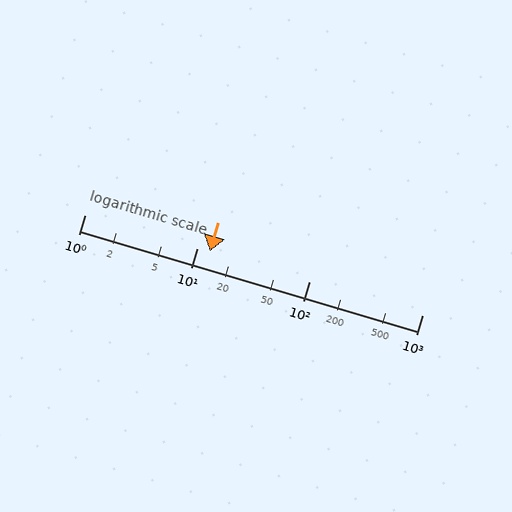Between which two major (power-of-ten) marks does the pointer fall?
The pointer is between 10 and 100.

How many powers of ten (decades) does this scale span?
The scale spans 3 decades, from 1 to 1000.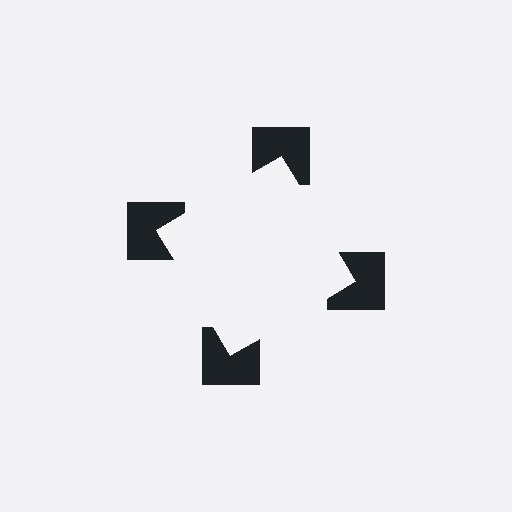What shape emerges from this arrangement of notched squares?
An illusory square — its edges are inferred from the aligned wedge cuts in the notched squares, not physically drawn.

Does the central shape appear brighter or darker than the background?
It typically appears slightly brighter than the background, even though no actual brightness change is drawn.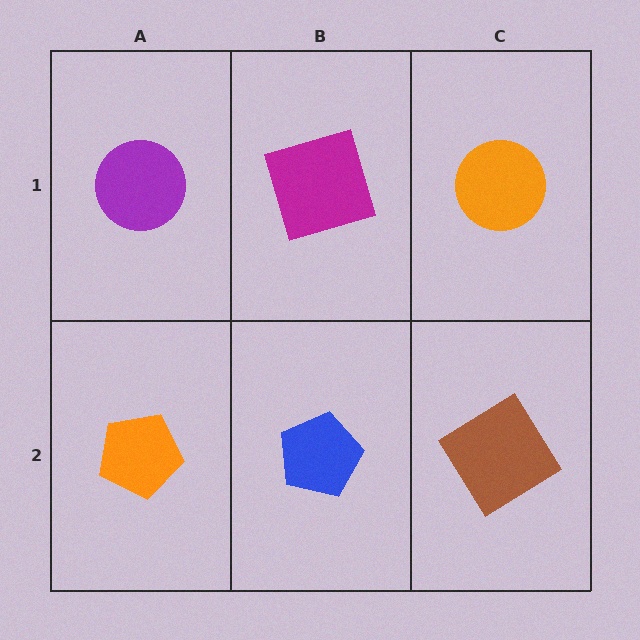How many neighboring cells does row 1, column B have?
3.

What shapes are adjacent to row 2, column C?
An orange circle (row 1, column C), a blue pentagon (row 2, column B).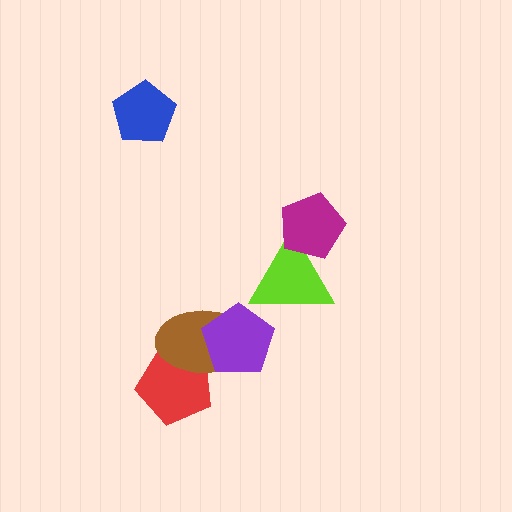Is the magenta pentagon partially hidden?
No, no other shape covers it.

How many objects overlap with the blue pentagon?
0 objects overlap with the blue pentagon.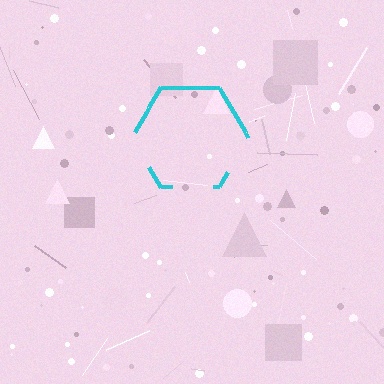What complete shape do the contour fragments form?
The contour fragments form a hexagon.